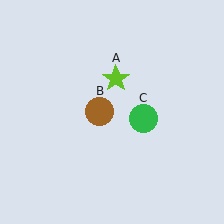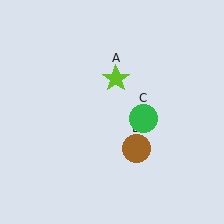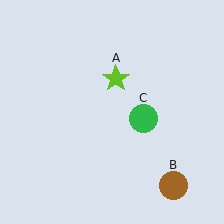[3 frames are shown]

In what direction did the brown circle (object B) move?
The brown circle (object B) moved down and to the right.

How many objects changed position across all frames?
1 object changed position: brown circle (object B).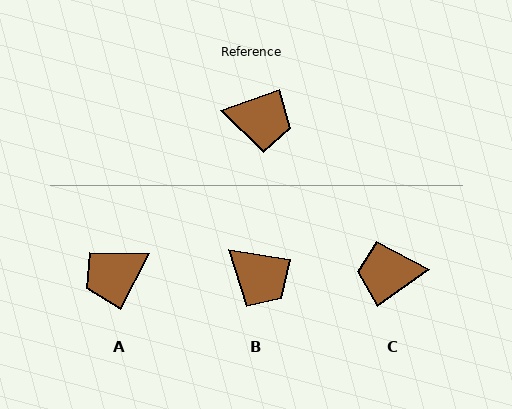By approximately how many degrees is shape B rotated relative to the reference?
Approximately 29 degrees clockwise.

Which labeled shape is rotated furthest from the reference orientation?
C, about 164 degrees away.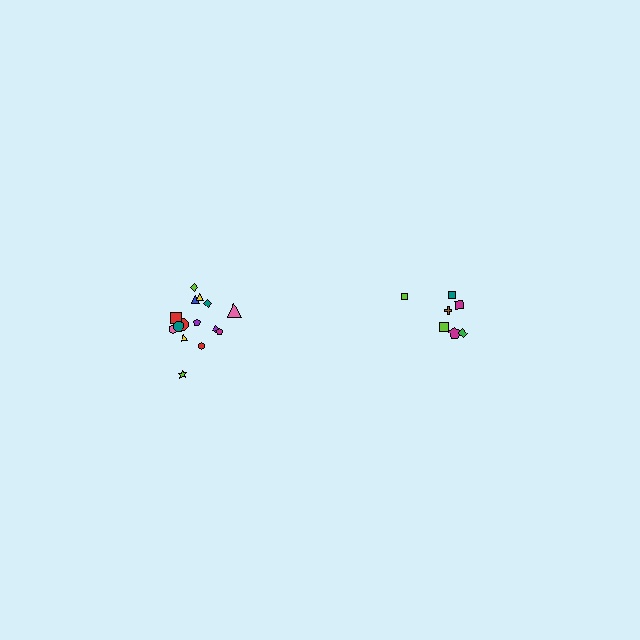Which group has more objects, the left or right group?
The left group.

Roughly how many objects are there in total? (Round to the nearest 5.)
Roughly 20 objects in total.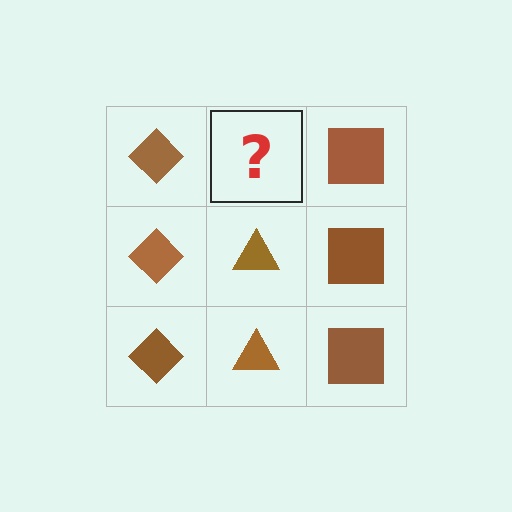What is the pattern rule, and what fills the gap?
The rule is that each column has a consistent shape. The gap should be filled with a brown triangle.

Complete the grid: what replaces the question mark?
The question mark should be replaced with a brown triangle.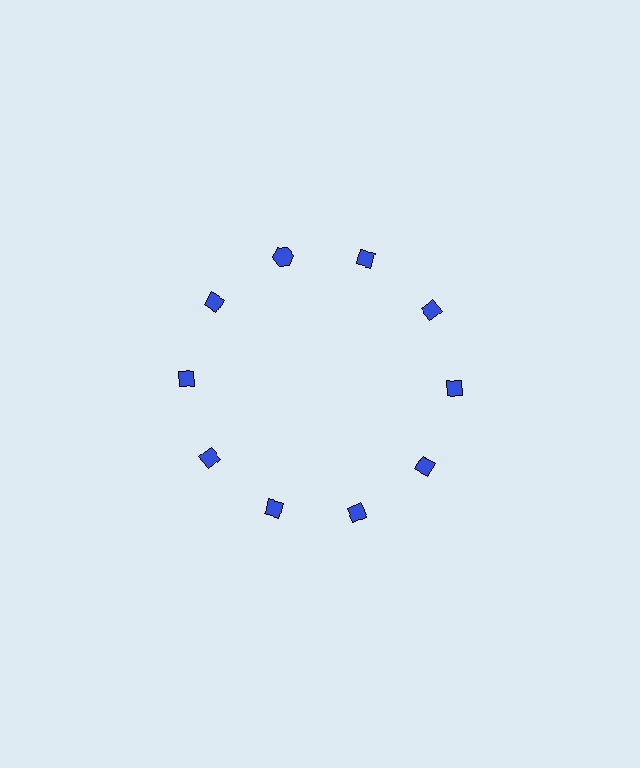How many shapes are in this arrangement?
There are 10 shapes arranged in a ring pattern.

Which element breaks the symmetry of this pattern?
The blue hexagon at roughly the 11 o'clock position breaks the symmetry. All other shapes are blue diamonds.